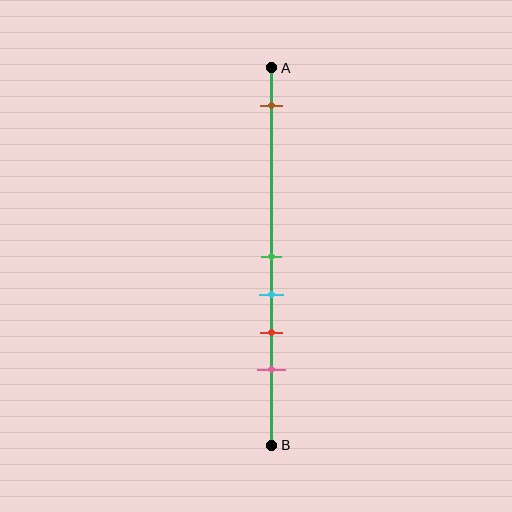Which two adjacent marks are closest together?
The green and cyan marks are the closest adjacent pair.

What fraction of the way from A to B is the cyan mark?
The cyan mark is approximately 60% (0.6) of the way from A to B.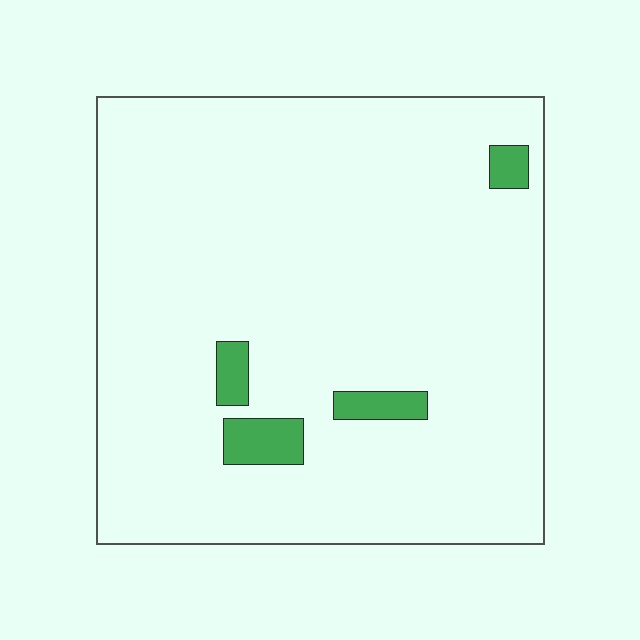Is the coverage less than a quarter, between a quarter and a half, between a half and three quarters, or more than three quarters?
Less than a quarter.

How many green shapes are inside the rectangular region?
4.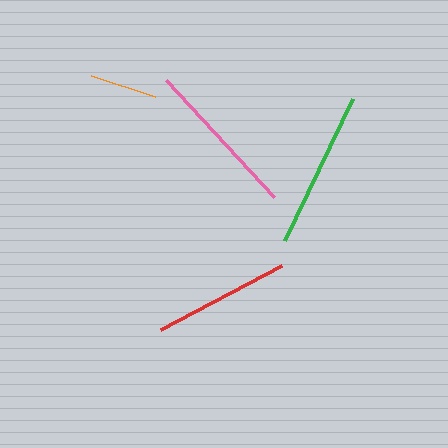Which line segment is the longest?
The pink line is the longest at approximately 159 pixels.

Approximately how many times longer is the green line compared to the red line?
The green line is approximately 1.1 times the length of the red line.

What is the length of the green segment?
The green segment is approximately 157 pixels long.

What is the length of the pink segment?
The pink segment is approximately 159 pixels long.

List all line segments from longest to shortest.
From longest to shortest: pink, green, red, orange.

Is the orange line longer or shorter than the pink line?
The pink line is longer than the orange line.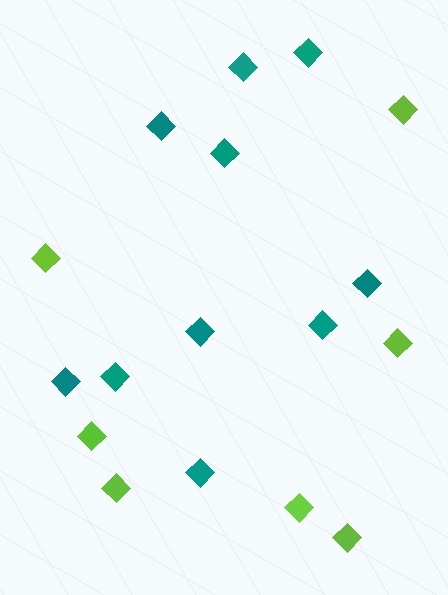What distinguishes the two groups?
There are 2 groups: one group of lime diamonds (7) and one group of teal diamonds (10).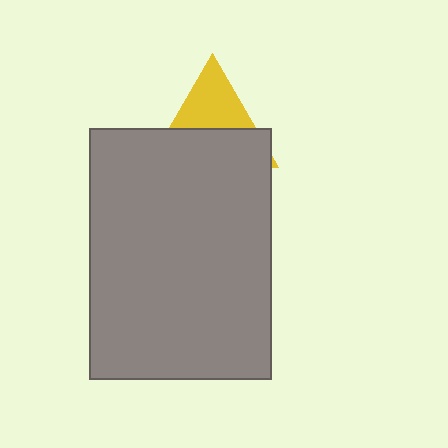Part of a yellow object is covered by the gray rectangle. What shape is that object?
It is a triangle.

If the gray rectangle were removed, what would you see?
You would see the complete yellow triangle.